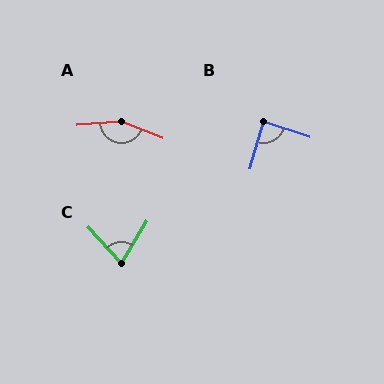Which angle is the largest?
A, at approximately 154 degrees.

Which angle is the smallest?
C, at approximately 74 degrees.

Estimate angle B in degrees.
Approximately 88 degrees.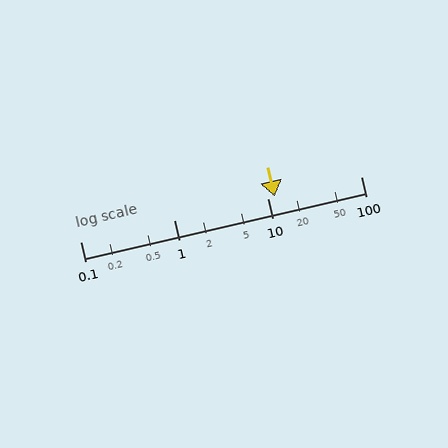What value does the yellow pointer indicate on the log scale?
The pointer indicates approximately 12.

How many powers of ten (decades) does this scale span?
The scale spans 3 decades, from 0.1 to 100.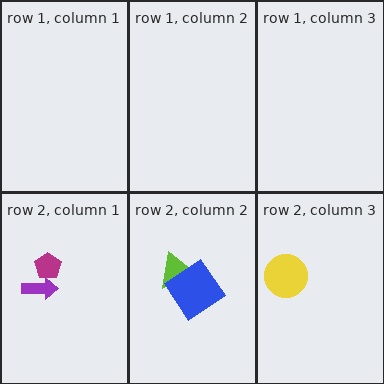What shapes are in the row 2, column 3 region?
The yellow circle.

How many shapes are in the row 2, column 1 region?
2.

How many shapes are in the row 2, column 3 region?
1.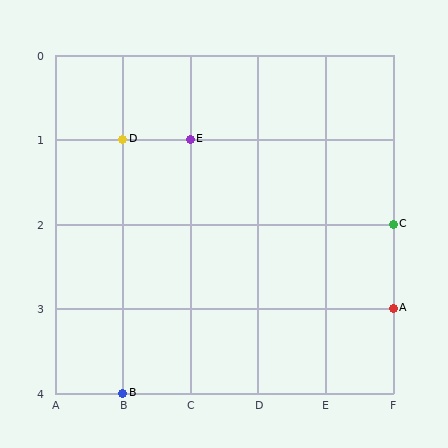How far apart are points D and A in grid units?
Points D and A are 4 columns and 2 rows apart (about 4.5 grid units diagonally).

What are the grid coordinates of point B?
Point B is at grid coordinates (B, 4).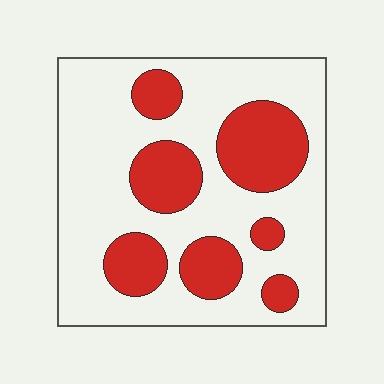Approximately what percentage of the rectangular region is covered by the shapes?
Approximately 30%.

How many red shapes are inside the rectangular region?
7.